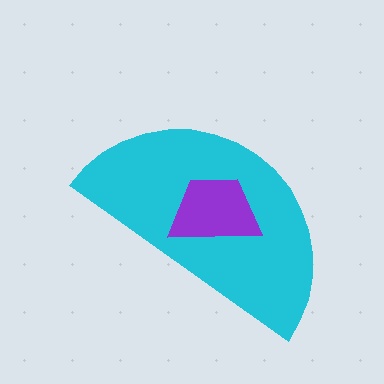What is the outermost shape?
The cyan semicircle.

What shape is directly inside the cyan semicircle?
The purple trapezoid.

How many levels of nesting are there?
2.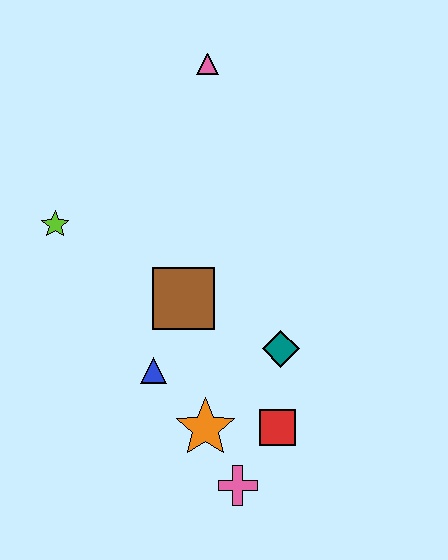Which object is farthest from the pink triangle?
The pink cross is farthest from the pink triangle.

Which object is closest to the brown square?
The blue triangle is closest to the brown square.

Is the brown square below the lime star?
Yes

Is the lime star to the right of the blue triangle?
No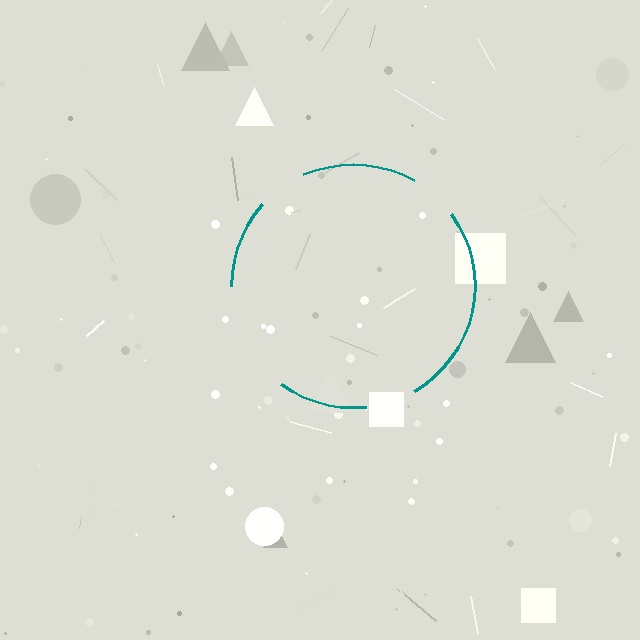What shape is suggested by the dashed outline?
The dashed outline suggests a circle.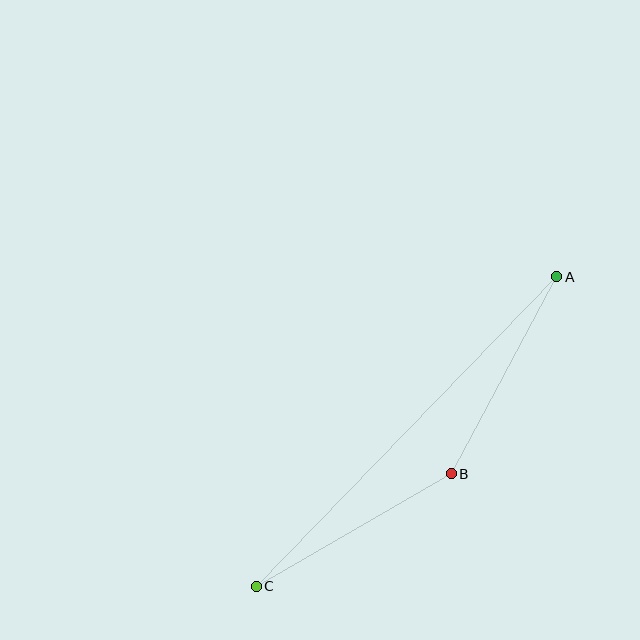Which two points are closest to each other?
Points A and B are closest to each other.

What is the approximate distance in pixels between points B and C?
The distance between B and C is approximately 225 pixels.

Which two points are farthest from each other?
Points A and C are farthest from each other.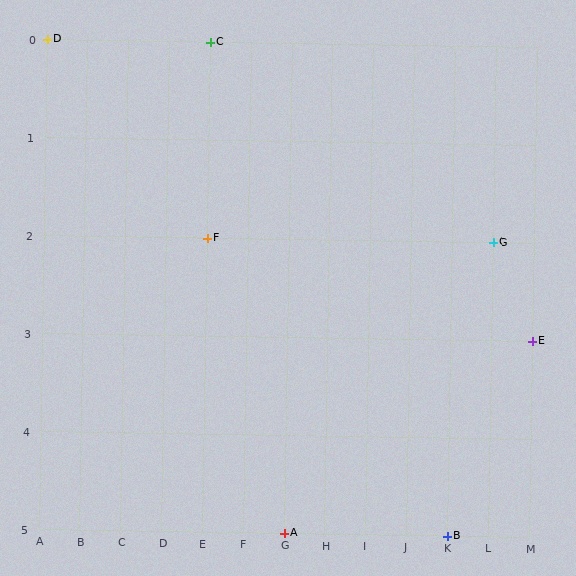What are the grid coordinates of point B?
Point B is at grid coordinates (K, 5).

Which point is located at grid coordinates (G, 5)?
Point A is at (G, 5).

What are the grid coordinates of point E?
Point E is at grid coordinates (M, 3).